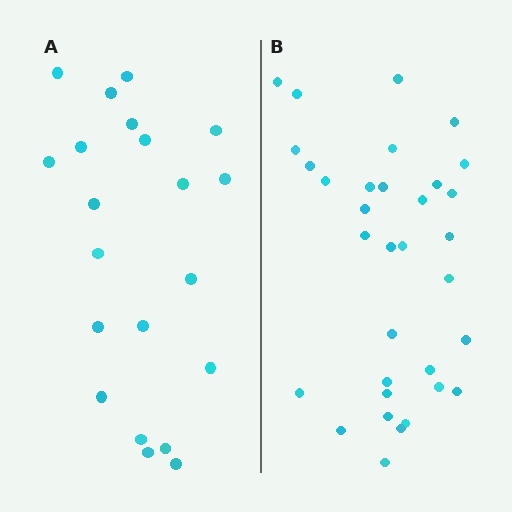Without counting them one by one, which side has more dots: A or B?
Region B (the right region) has more dots.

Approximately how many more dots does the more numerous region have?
Region B has roughly 12 or so more dots than region A.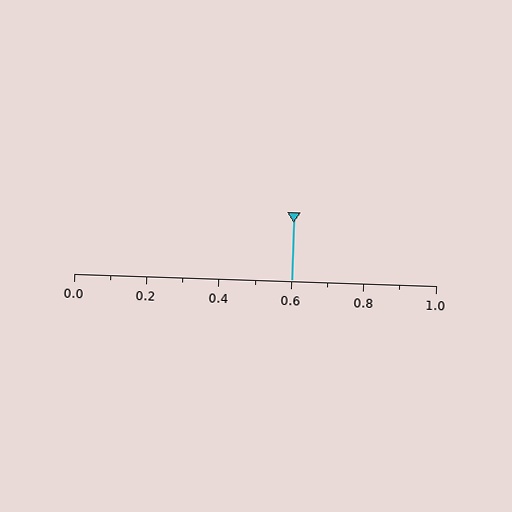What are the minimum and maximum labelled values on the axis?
The axis runs from 0.0 to 1.0.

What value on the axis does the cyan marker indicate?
The marker indicates approximately 0.6.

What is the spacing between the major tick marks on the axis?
The major ticks are spaced 0.2 apart.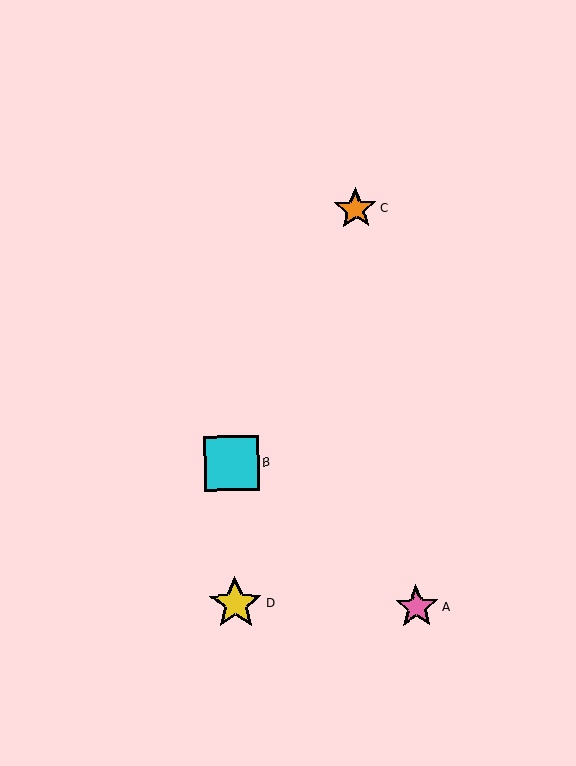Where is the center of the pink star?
The center of the pink star is at (417, 607).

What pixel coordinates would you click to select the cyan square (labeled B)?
Click at (231, 464) to select the cyan square B.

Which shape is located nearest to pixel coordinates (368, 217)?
The orange star (labeled C) at (356, 209) is nearest to that location.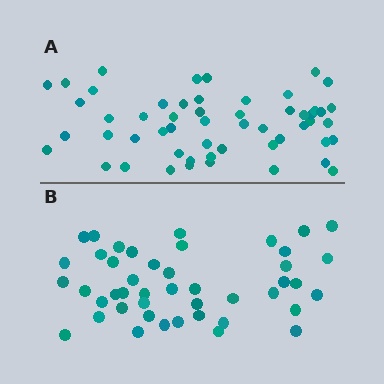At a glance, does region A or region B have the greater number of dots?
Region A (the top region) has more dots.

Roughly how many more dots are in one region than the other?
Region A has roughly 8 or so more dots than region B.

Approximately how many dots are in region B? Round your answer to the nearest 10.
About 40 dots. (The exact count is 45, which rounds to 40.)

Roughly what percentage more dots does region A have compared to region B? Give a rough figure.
About 20% more.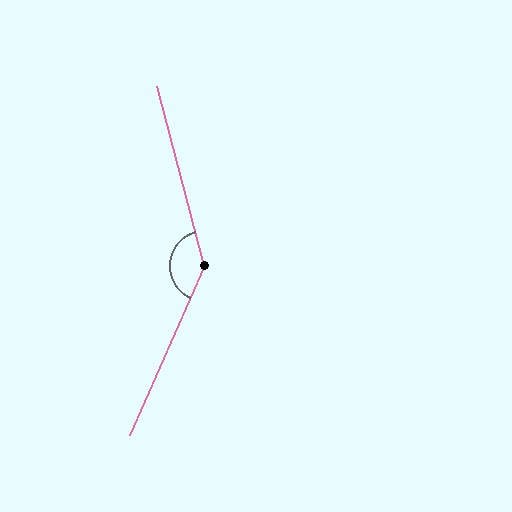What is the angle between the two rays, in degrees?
Approximately 141 degrees.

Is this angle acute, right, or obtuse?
It is obtuse.